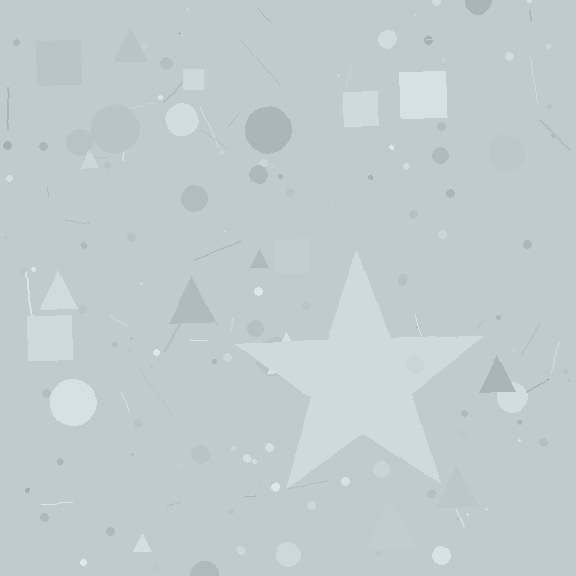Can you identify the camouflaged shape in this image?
The camouflaged shape is a star.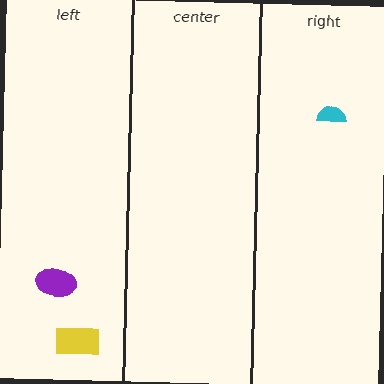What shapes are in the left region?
The yellow rectangle, the purple ellipse.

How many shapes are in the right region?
1.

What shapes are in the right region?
The cyan semicircle.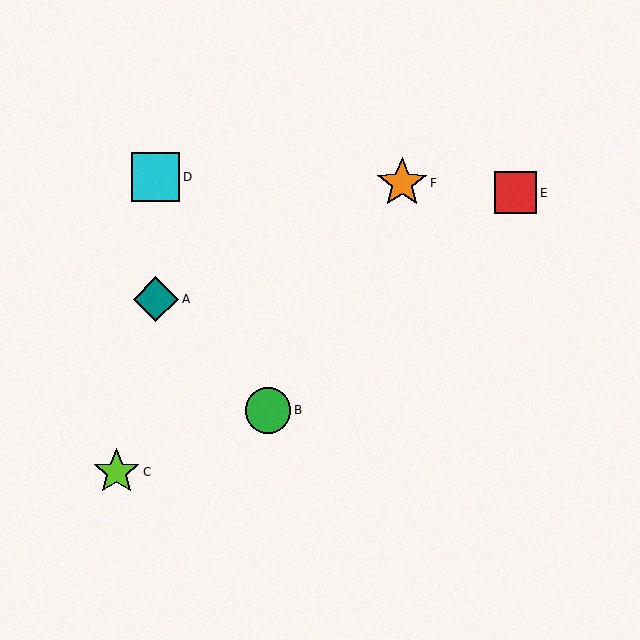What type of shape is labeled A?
Shape A is a teal diamond.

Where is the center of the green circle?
The center of the green circle is at (268, 410).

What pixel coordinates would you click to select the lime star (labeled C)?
Click at (117, 472) to select the lime star C.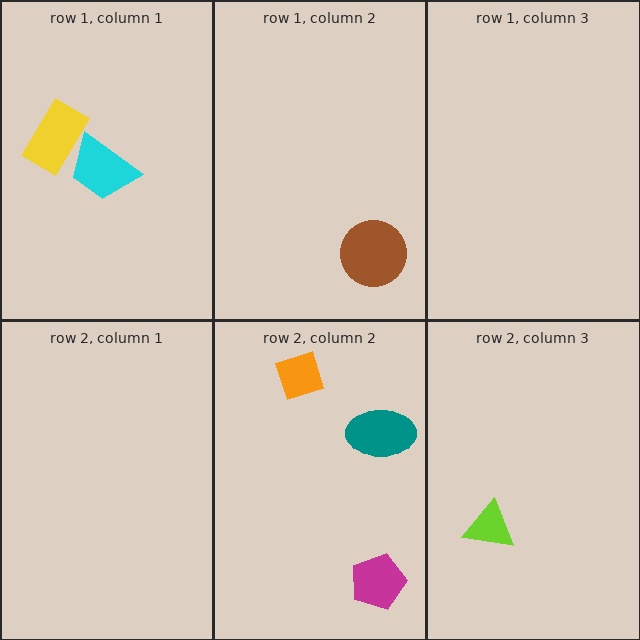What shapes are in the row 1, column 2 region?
The brown circle.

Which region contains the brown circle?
The row 1, column 2 region.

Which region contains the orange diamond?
The row 2, column 2 region.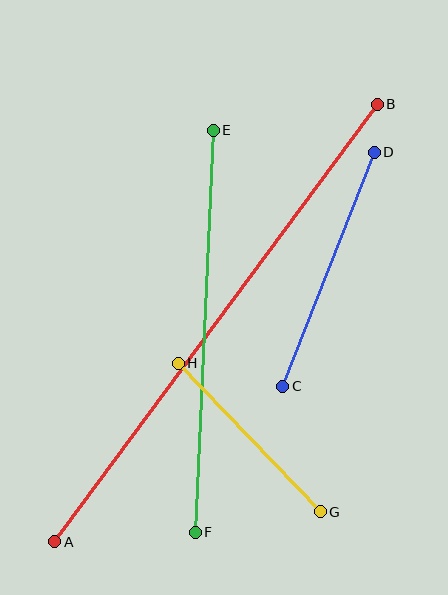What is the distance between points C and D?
The distance is approximately 251 pixels.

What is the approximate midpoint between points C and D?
The midpoint is at approximately (329, 269) pixels.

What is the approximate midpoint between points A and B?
The midpoint is at approximately (216, 323) pixels.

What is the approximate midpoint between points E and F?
The midpoint is at approximately (204, 331) pixels.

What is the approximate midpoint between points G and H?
The midpoint is at approximately (249, 437) pixels.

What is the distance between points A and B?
The distance is approximately 544 pixels.